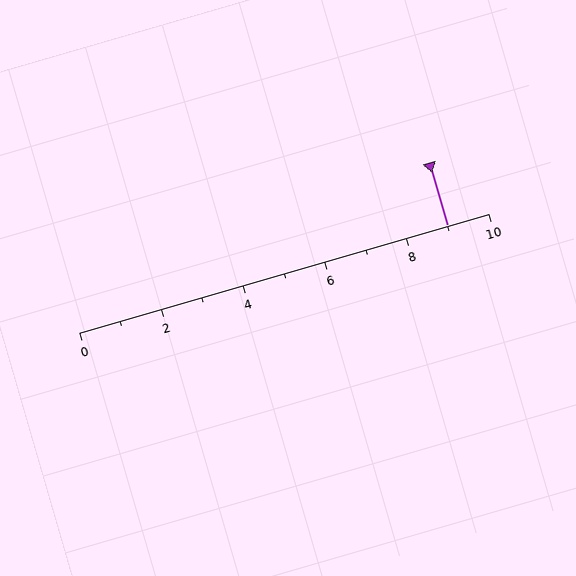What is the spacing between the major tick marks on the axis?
The major ticks are spaced 2 apart.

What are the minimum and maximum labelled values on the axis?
The axis runs from 0 to 10.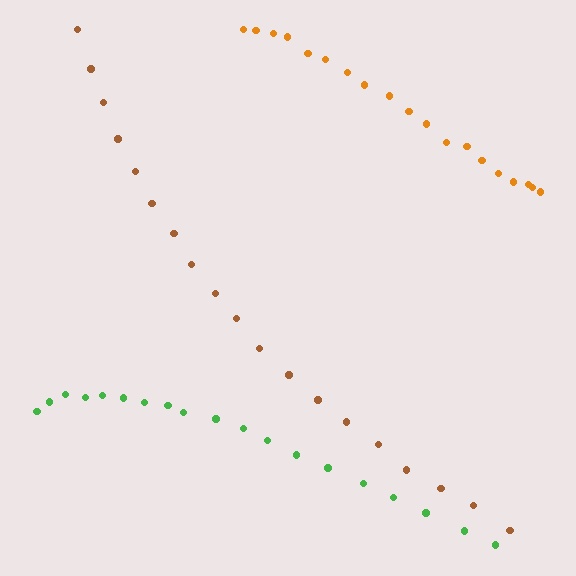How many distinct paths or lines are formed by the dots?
There are 3 distinct paths.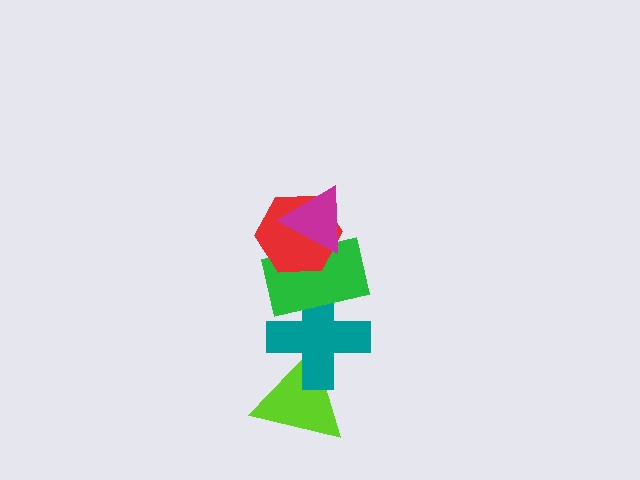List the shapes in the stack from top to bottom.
From top to bottom: the magenta triangle, the red hexagon, the green rectangle, the teal cross, the lime triangle.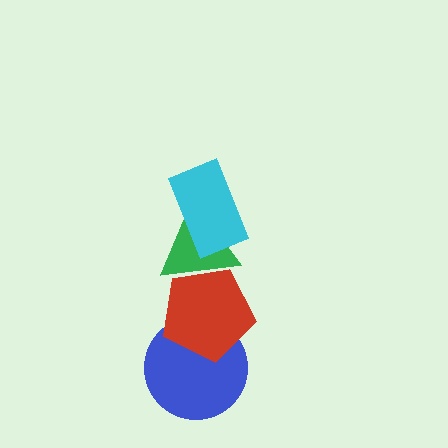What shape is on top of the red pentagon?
The green triangle is on top of the red pentagon.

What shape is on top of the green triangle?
The cyan rectangle is on top of the green triangle.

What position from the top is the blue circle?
The blue circle is 4th from the top.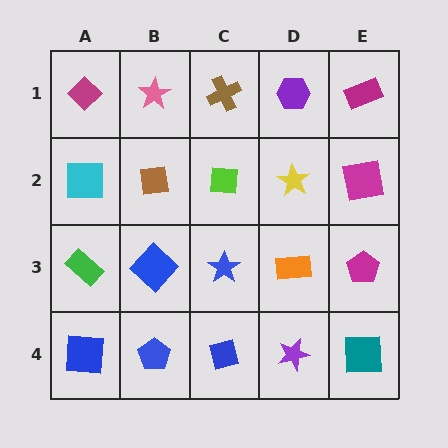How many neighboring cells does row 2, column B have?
4.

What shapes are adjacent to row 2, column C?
A brown cross (row 1, column C), a blue star (row 3, column C), a brown square (row 2, column B), a yellow star (row 2, column D).